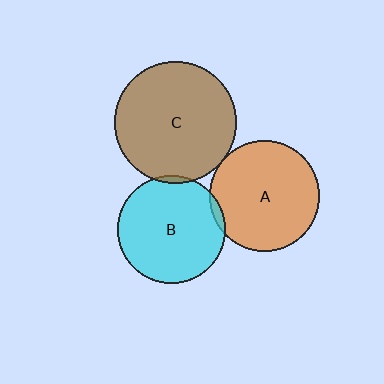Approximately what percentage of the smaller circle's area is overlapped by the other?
Approximately 5%.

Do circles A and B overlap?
Yes.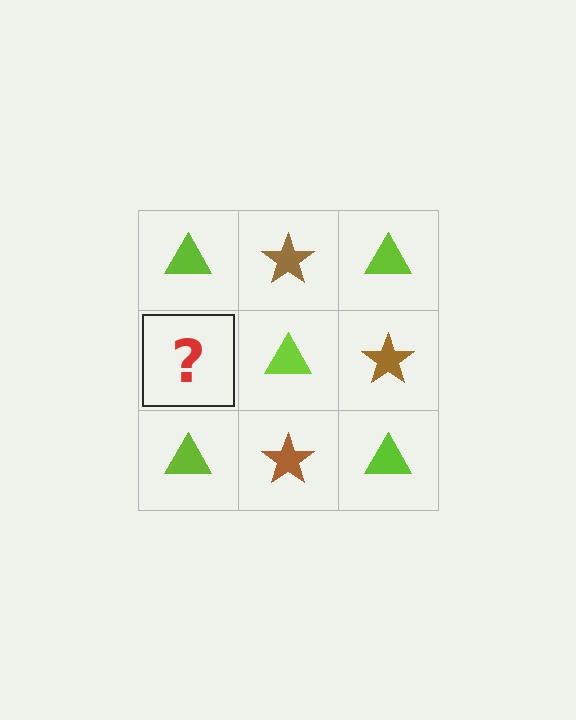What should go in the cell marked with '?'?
The missing cell should contain a brown star.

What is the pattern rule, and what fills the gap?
The rule is that it alternates lime triangle and brown star in a checkerboard pattern. The gap should be filled with a brown star.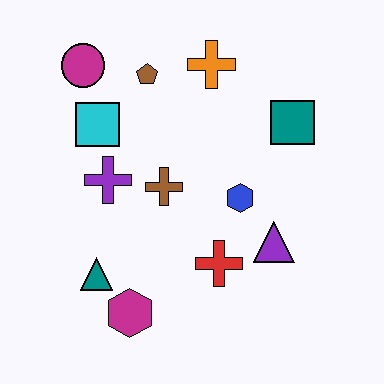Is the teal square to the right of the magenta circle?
Yes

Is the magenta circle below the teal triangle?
No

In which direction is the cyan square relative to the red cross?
The cyan square is above the red cross.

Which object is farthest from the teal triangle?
The teal square is farthest from the teal triangle.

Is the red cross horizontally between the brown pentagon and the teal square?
Yes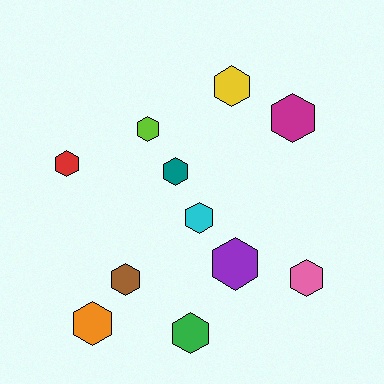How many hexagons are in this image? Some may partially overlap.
There are 11 hexagons.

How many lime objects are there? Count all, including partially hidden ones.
There is 1 lime object.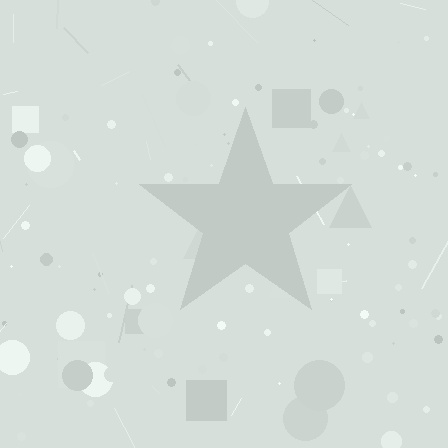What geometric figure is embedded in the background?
A star is embedded in the background.